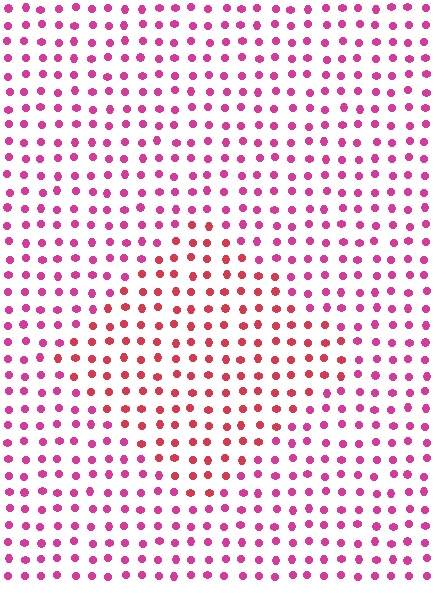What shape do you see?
I see a diamond.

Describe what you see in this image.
The image is filled with small magenta elements in a uniform arrangement. A diamond-shaped region is visible where the elements are tinted to a slightly different hue, forming a subtle color boundary.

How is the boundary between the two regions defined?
The boundary is defined purely by a slight shift in hue (about 29 degrees). Spacing, size, and orientation are identical on both sides.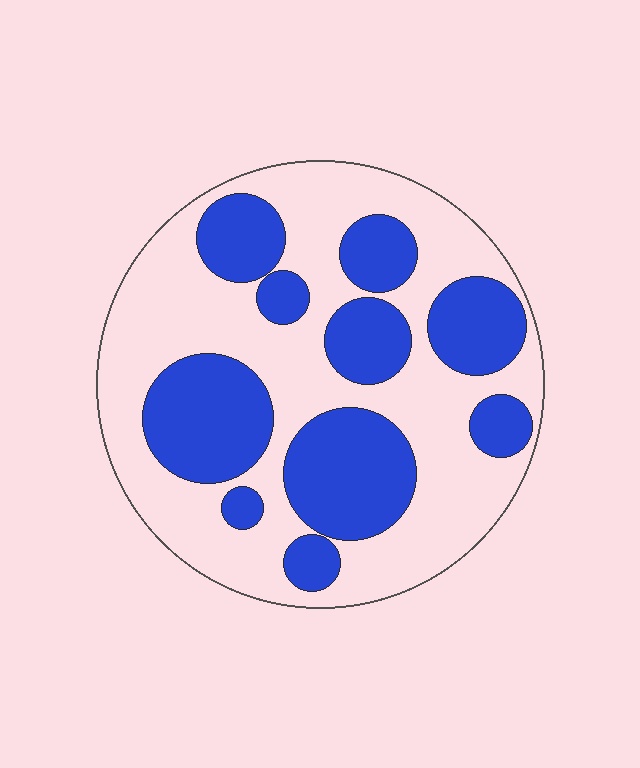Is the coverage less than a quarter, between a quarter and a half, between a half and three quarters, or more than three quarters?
Between a quarter and a half.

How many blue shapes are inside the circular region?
10.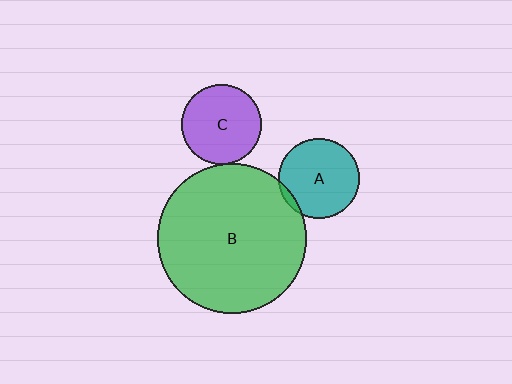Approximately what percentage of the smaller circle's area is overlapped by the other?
Approximately 5%.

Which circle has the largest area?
Circle B (green).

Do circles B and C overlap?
Yes.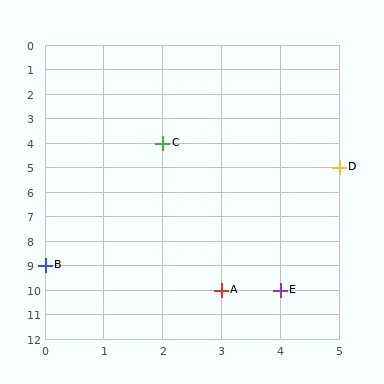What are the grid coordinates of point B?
Point B is at grid coordinates (0, 9).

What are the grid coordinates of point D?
Point D is at grid coordinates (5, 5).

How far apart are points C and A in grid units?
Points C and A are 1 column and 6 rows apart (about 6.1 grid units diagonally).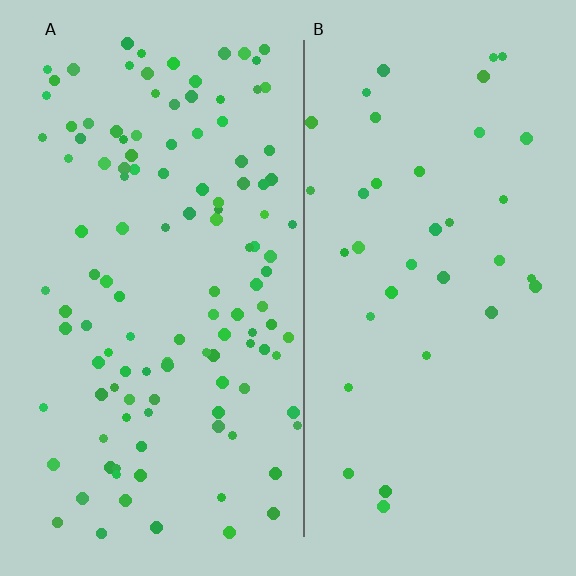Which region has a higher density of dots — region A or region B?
A (the left).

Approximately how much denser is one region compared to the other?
Approximately 3.3× — region A over region B.